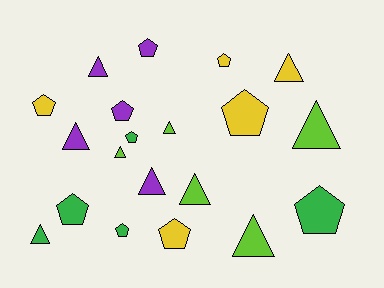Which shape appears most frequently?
Pentagon, with 10 objects.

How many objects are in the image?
There are 20 objects.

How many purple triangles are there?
There are 3 purple triangles.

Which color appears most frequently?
Green, with 5 objects.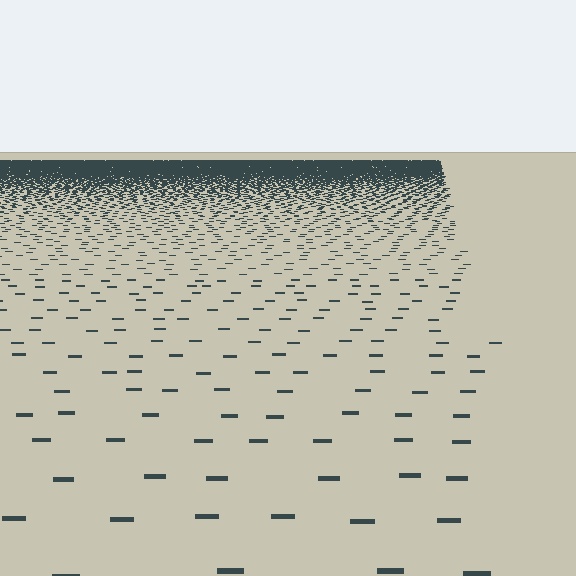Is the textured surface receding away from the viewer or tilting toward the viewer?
The surface is receding away from the viewer. Texture elements get smaller and denser toward the top.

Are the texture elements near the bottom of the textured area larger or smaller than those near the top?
Larger. Near the bottom, elements are closer to the viewer and appear at a bigger on-screen size.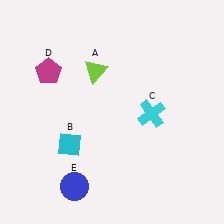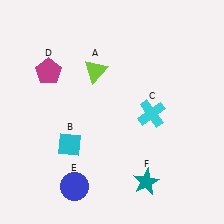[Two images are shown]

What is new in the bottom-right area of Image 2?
A teal star (F) was added in the bottom-right area of Image 2.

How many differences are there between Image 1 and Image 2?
There is 1 difference between the two images.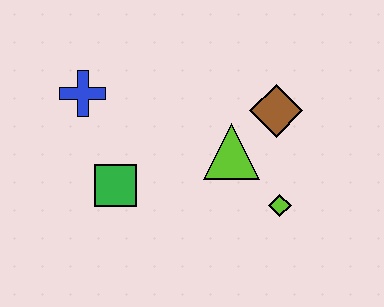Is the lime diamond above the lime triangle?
No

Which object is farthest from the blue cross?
The lime diamond is farthest from the blue cross.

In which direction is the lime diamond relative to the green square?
The lime diamond is to the right of the green square.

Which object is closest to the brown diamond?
The lime triangle is closest to the brown diamond.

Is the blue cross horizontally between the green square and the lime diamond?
No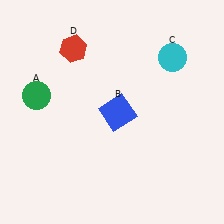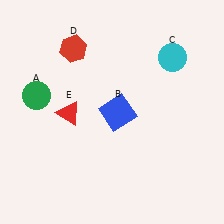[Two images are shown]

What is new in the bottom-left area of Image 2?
A red triangle (E) was added in the bottom-left area of Image 2.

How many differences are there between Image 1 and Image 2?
There is 1 difference between the two images.